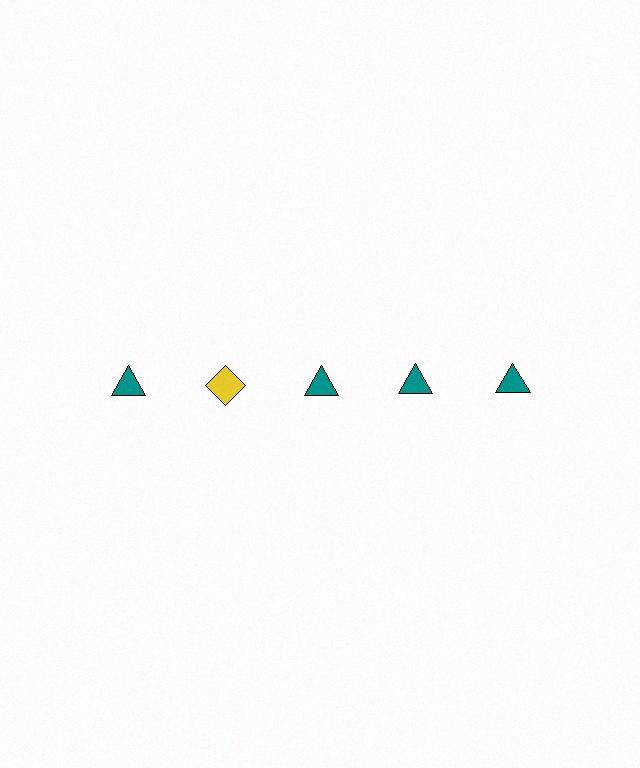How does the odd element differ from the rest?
It differs in both color (yellow instead of teal) and shape (diamond instead of triangle).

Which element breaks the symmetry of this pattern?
The yellow diamond in the top row, second from left column breaks the symmetry. All other shapes are teal triangles.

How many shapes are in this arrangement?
There are 5 shapes arranged in a grid pattern.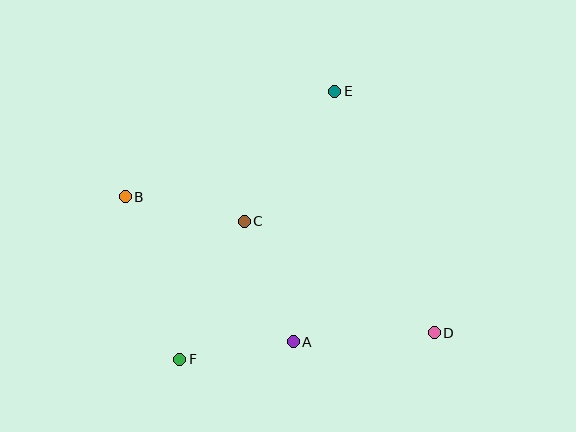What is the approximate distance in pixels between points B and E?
The distance between B and E is approximately 234 pixels.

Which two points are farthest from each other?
Points B and D are farthest from each other.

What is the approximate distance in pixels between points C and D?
The distance between C and D is approximately 220 pixels.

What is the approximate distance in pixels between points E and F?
The distance between E and F is approximately 309 pixels.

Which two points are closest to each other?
Points A and F are closest to each other.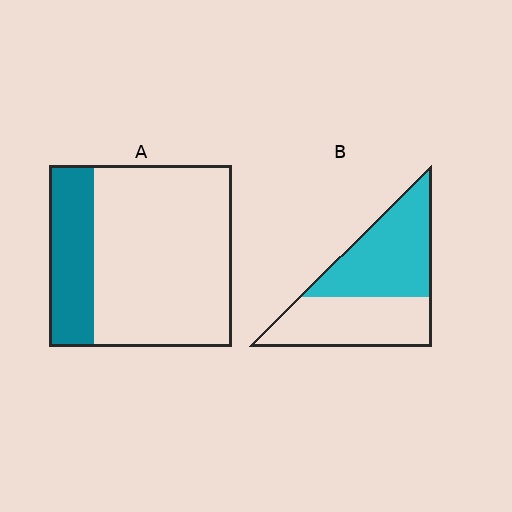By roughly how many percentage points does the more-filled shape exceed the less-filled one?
By roughly 30 percentage points (B over A).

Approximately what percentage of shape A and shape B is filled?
A is approximately 25% and B is approximately 55%.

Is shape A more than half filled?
No.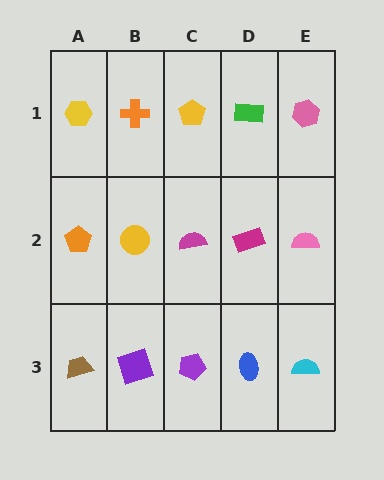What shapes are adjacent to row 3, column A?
An orange pentagon (row 2, column A), a purple square (row 3, column B).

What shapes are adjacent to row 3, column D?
A magenta rectangle (row 2, column D), a purple pentagon (row 3, column C), a cyan semicircle (row 3, column E).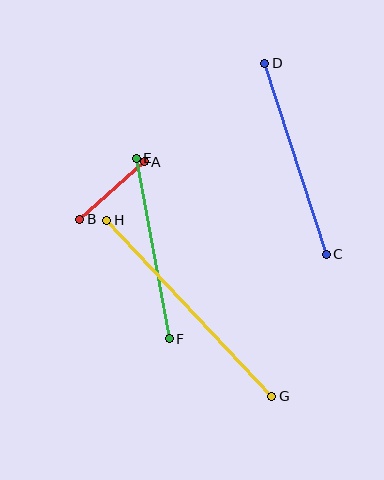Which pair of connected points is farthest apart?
Points G and H are farthest apart.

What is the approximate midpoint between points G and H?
The midpoint is at approximately (189, 308) pixels.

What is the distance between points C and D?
The distance is approximately 201 pixels.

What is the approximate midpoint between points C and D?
The midpoint is at approximately (296, 159) pixels.